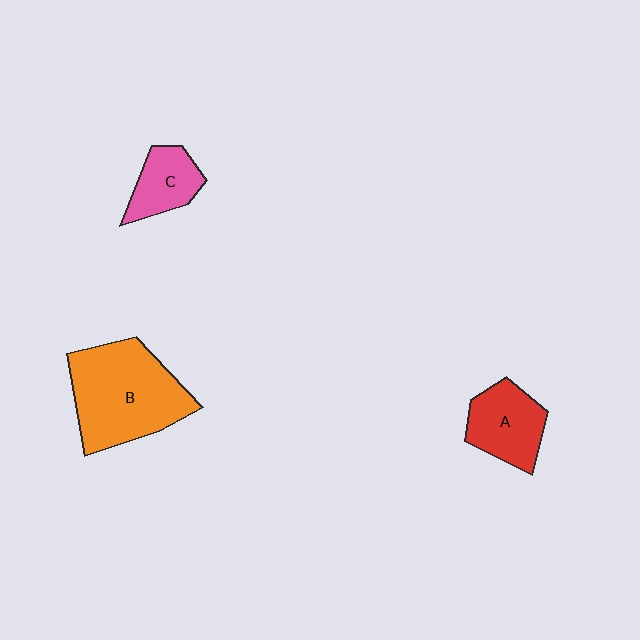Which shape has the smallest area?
Shape C (pink).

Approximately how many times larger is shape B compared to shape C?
Approximately 2.5 times.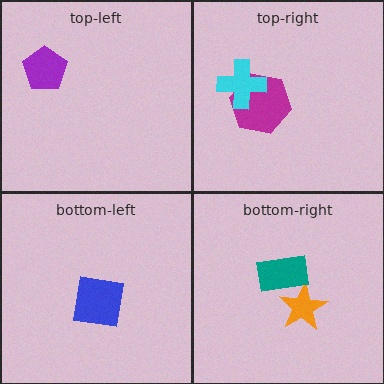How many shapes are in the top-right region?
2.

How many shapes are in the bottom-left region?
1.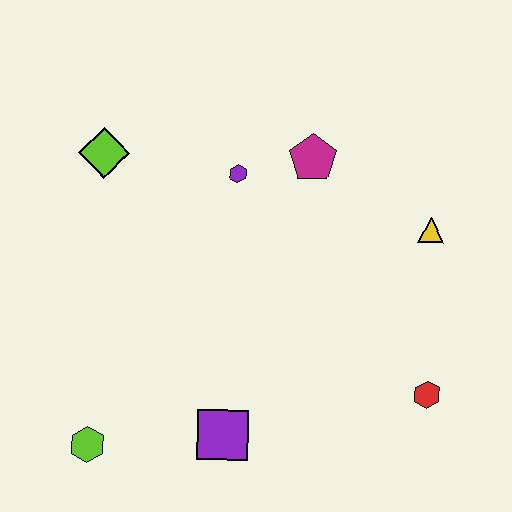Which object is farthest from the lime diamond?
The red hexagon is farthest from the lime diamond.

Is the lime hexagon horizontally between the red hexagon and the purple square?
No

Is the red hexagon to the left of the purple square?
No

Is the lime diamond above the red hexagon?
Yes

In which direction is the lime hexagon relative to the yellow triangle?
The lime hexagon is to the left of the yellow triangle.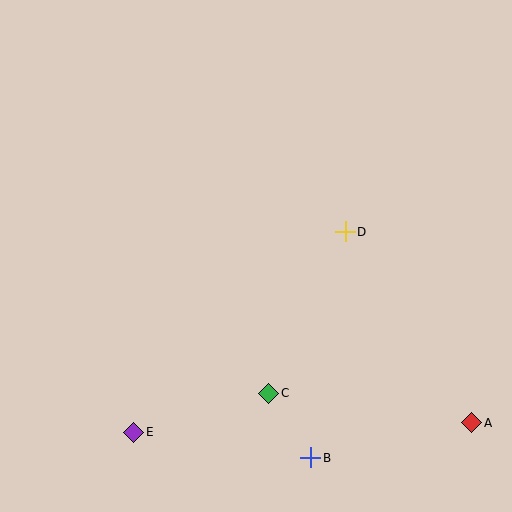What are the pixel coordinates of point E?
Point E is at (134, 432).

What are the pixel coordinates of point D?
Point D is at (345, 232).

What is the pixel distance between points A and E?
The distance between A and E is 338 pixels.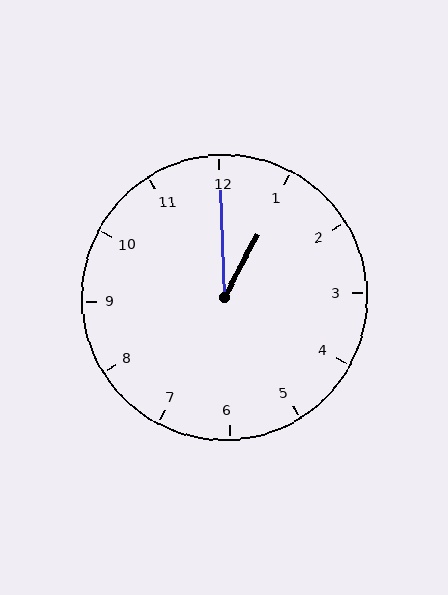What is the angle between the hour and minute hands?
Approximately 30 degrees.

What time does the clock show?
1:00.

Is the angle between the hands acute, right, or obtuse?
It is acute.